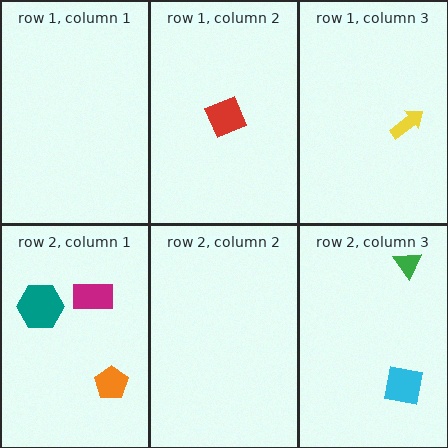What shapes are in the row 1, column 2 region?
The red square.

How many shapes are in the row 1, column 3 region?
1.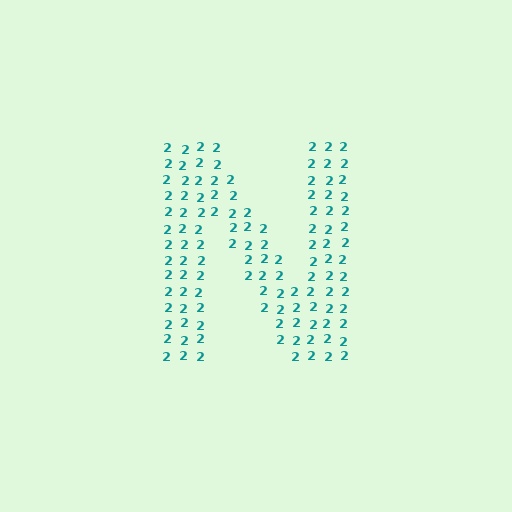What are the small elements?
The small elements are digit 2's.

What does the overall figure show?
The overall figure shows the letter N.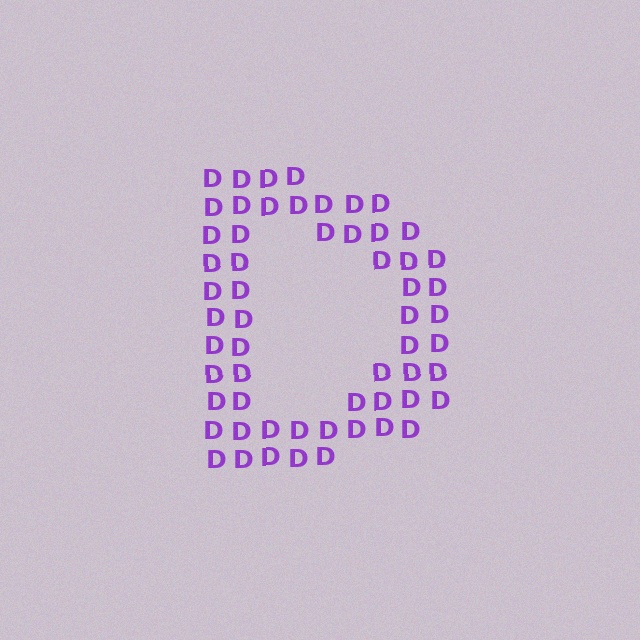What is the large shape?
The large shape is the letter D.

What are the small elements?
The small elements are letter D's.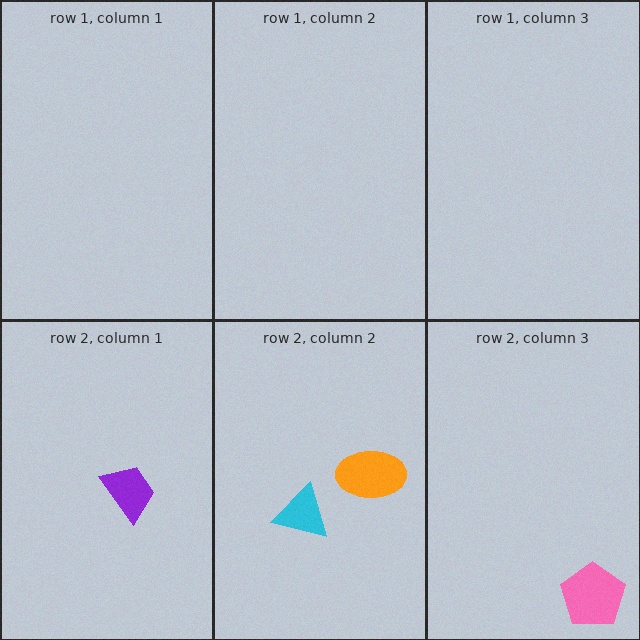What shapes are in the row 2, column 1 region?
The purple trapezoid.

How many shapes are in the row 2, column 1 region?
1.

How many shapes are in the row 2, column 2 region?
2.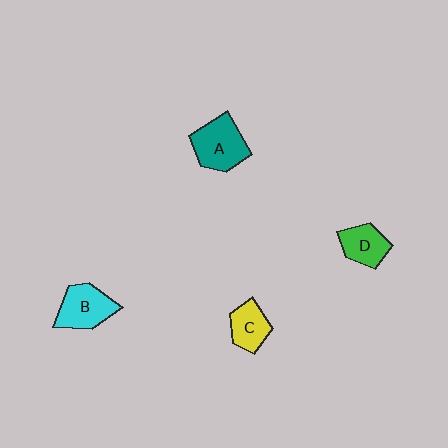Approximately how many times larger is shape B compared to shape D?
Approximately 1.3 times.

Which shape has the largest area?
Shape A (teal).